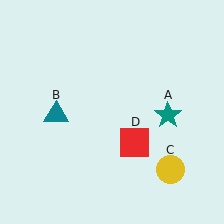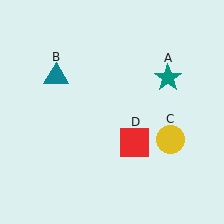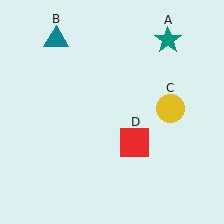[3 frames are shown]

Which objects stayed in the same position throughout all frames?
Red square (object D) remained stationary.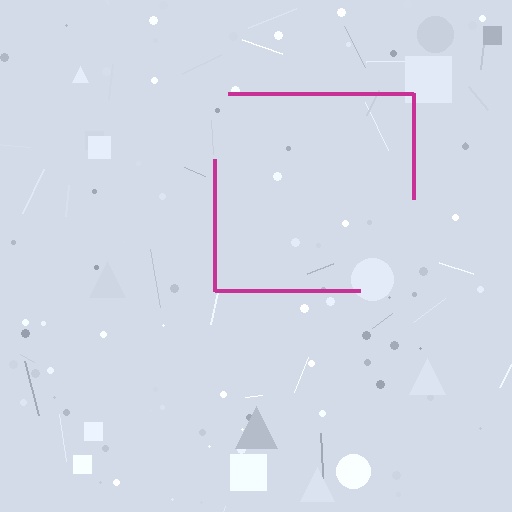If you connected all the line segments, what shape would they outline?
They would outline a square.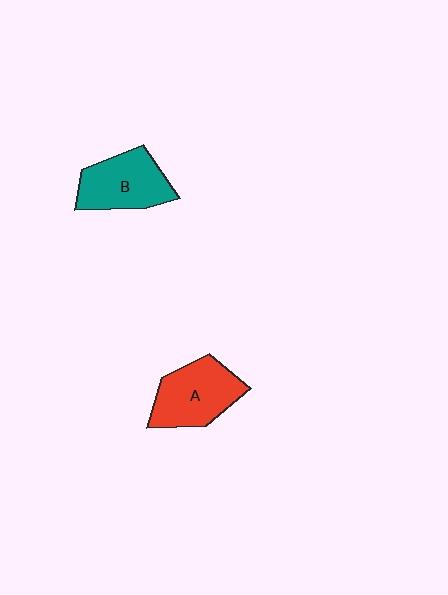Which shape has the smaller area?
Shape B (teal).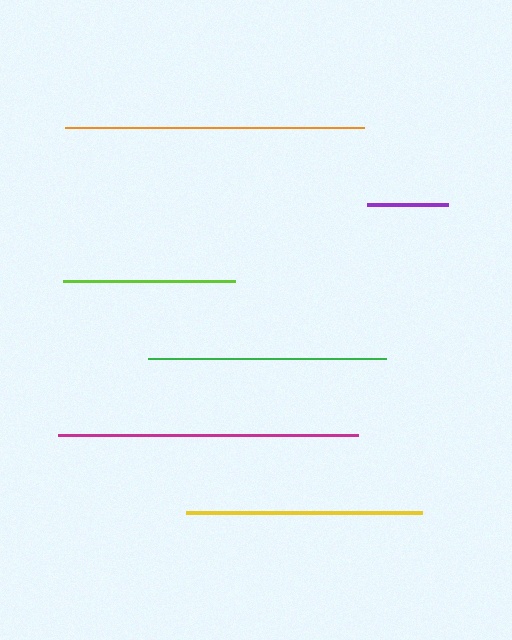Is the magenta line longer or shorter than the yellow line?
The magenta line is longer than the yellow line.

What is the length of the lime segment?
The lime segment is approximately 172 pixels long.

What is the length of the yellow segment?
The yellow segment is approximately 235 pixels long.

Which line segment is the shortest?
The purple line is the shortest at approximately 81 pixels.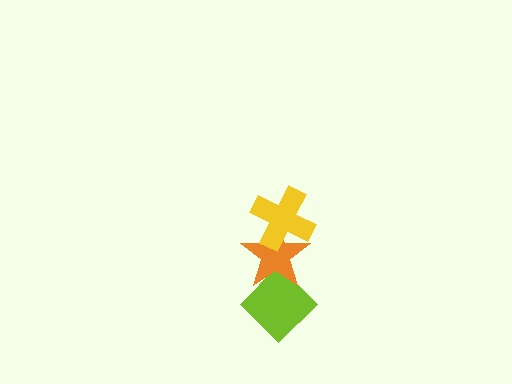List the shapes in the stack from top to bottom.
From top to bottom: the yellow cross, the orange star, the lime diamond.